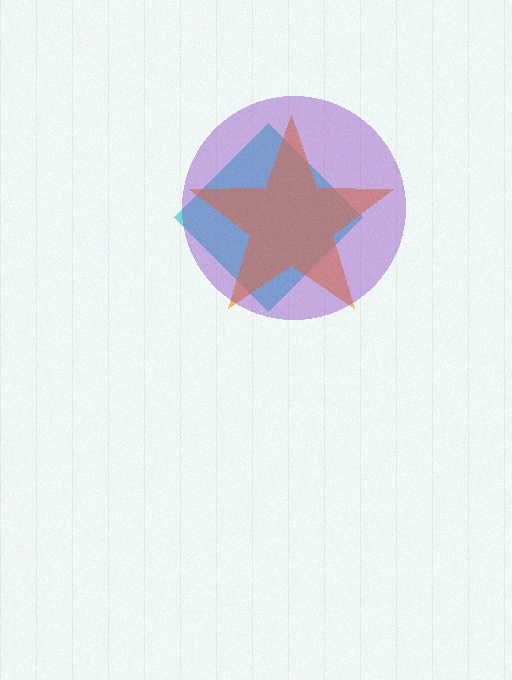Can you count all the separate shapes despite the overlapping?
Yes, there are 3 separate shapes.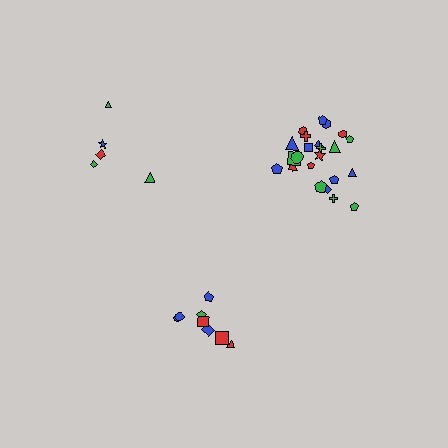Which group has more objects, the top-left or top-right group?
The top-right group.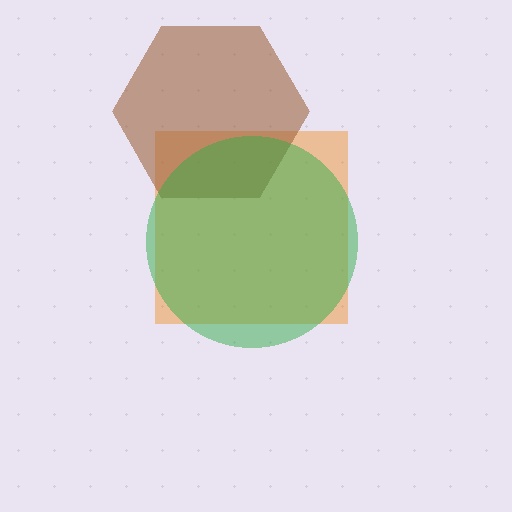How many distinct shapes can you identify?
There are 3 distinct shapes: an orange square, a brown hexagon, a green circle.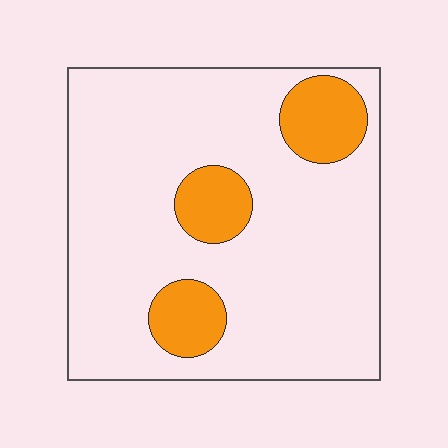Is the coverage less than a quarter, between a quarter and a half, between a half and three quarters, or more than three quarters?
Less than a quarter.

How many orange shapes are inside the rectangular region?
3.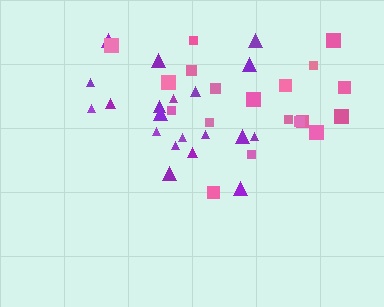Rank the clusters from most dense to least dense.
purple, pink.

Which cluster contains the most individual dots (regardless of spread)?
Purple (20).